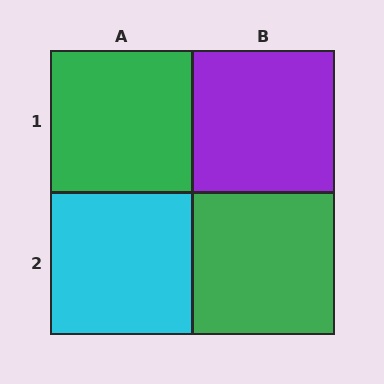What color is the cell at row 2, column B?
Green.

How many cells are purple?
1 cell is purple.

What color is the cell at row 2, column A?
Cyan.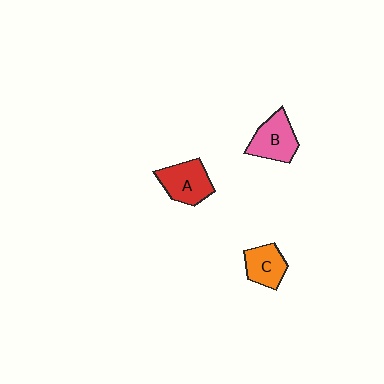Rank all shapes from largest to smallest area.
From largest to smallest: A (red), B (pink), C (orange).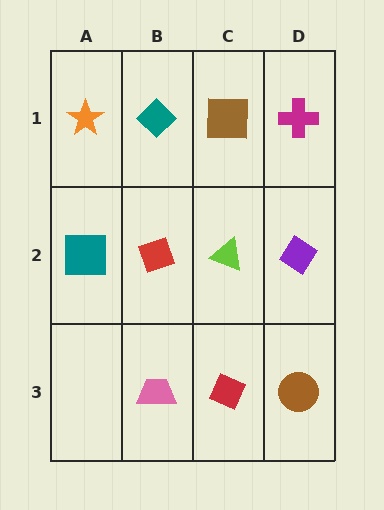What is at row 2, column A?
A teal square.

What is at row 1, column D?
A magenta cross.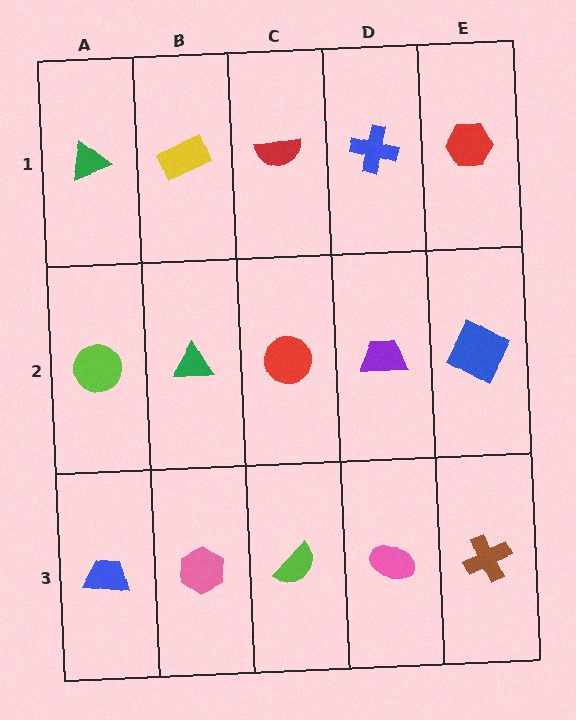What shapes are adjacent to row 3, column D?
A purple trapezoid (row 2, column D), a lime semicircle (row 3, column C), a brown cross (row 3, column E).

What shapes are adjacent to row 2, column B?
A yellow rectangle (row 1, column B), a pink hexagon (row 3, column B), a lime circle (row 2, column A), a red circle (row 2, column C).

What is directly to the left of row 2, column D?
A red circle.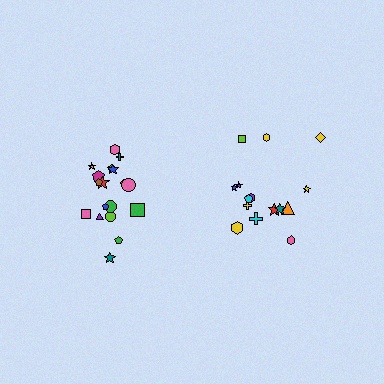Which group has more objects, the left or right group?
The left group.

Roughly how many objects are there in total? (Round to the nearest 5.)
Roughly 35 objects in total.